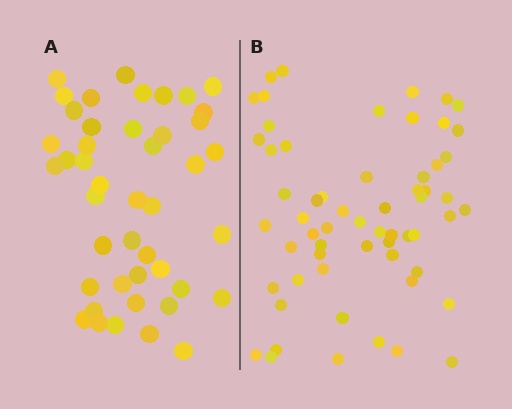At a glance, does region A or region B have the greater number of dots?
Region B (the right region) has more dots.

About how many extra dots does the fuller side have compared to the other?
Region B has approximately 15 more dots than region A.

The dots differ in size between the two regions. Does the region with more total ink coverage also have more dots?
No. Region A has more total ink coverage because its dots are larger, but region B actually contains more individual dots. Total area can be misleading — the number of items is what matters here.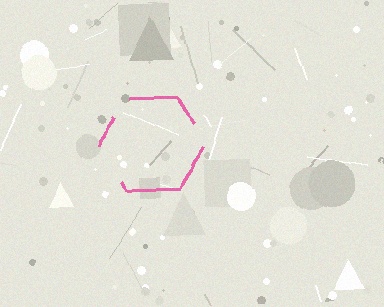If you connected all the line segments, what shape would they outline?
They would outline a hexagon.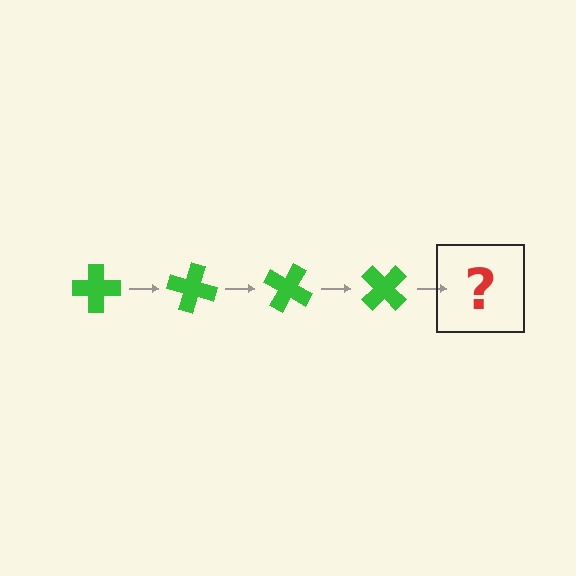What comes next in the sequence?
The next element should be a green cross rotated 60 degrees.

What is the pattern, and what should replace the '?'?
The pattern is that the cross rotates 15 degrees each step. The '?' should be a green cross rotated 60 degrees.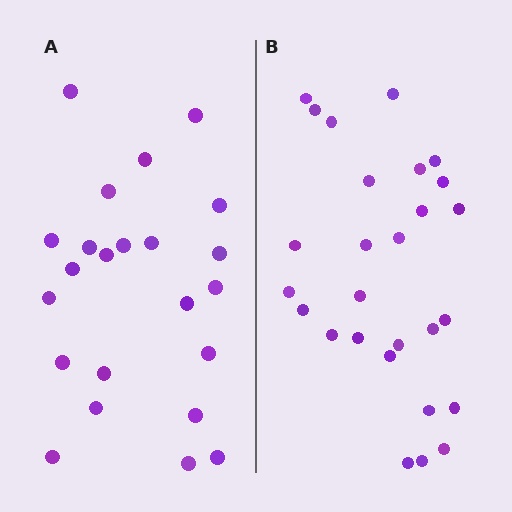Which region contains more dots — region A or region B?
Region B (the right region) has more dots.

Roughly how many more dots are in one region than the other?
Region B has about 4 more dots than region A.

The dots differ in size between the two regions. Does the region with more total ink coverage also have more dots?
No. Region A has more total ink coverage because its dots are larger, but region B actually contains more individual dots. Total area can be misleading — the number of items is what matters here.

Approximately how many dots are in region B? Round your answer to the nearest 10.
About 30 dots. (The exact count is 27, which rounds to 30.)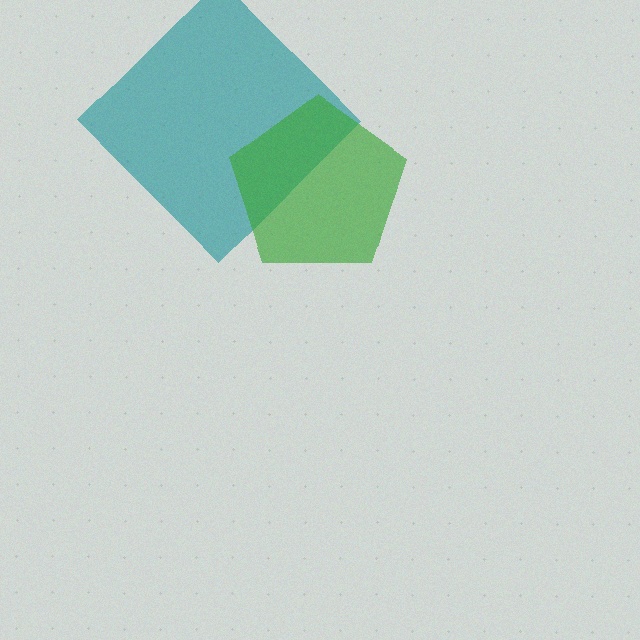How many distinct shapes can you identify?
There are 2 distinct shapes: a teal diamond, a green pentagon.